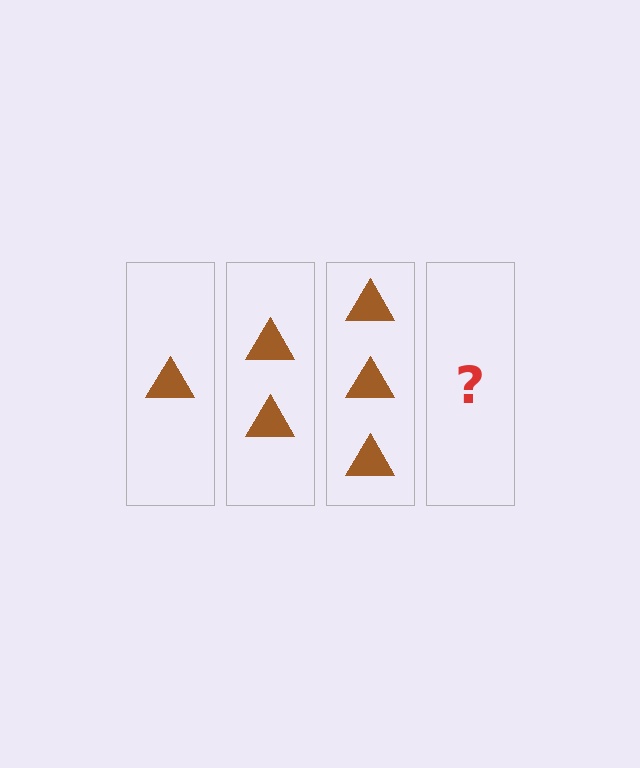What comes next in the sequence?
The next element should be 4 triangles.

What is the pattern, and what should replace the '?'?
The pattern is that each step adds one more triangle. The '?' should be 4 triangles.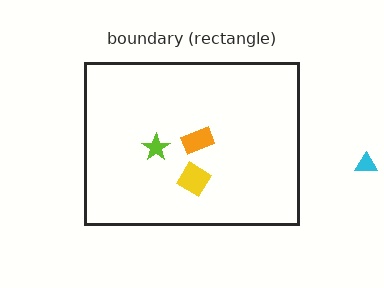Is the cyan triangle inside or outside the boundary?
Outside.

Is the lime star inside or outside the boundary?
Inside.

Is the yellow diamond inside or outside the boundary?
Inside.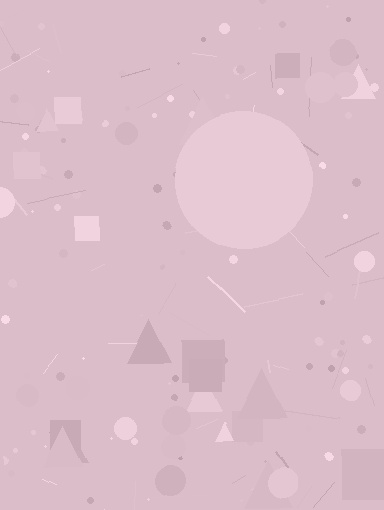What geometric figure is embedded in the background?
A circle is embedded in the background.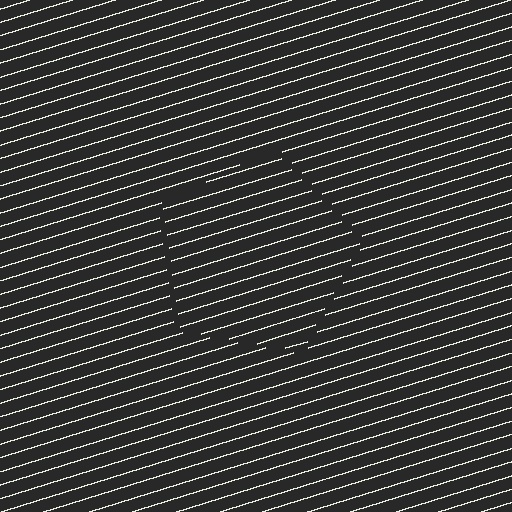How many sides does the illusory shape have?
5 sides — the line-ends trace a pentagon.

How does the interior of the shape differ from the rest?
The interior of the shape contains the same grating, shifted by half a period — the contour is defined by the phase discontinuity where line-ends from the inner and outer gratings abut.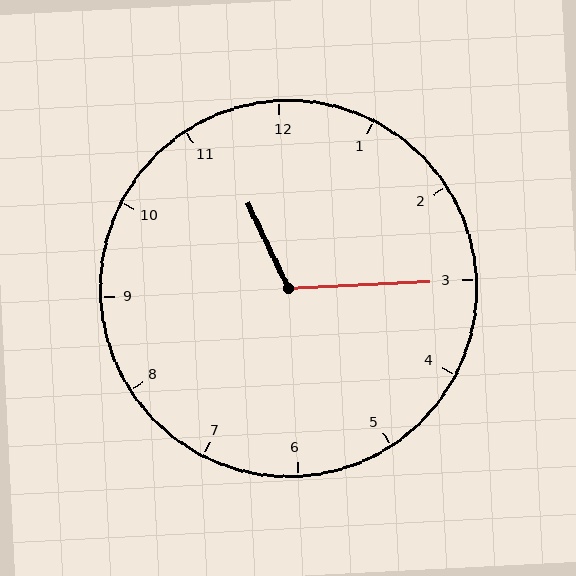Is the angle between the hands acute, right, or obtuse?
It is obtuse.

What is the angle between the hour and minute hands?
Approximately 112 degrees.